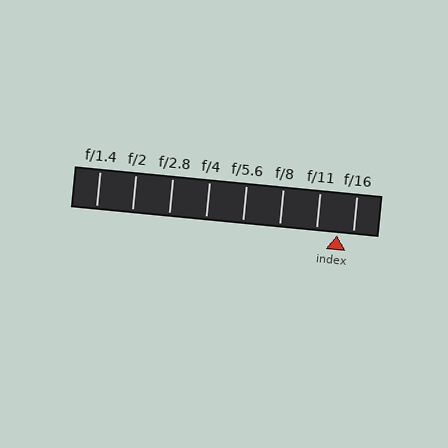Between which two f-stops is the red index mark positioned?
The index mark is between f/11 and f/16.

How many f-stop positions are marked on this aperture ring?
There are 8 f-stop positions marked.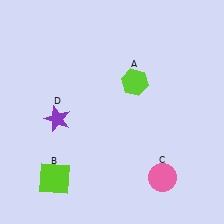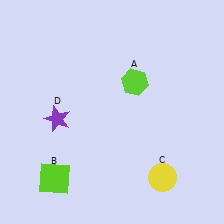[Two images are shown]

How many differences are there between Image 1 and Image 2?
There is 1 difference between the two images.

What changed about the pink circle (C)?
In Image 1, C is pink. In Image 2, it changed to yellow.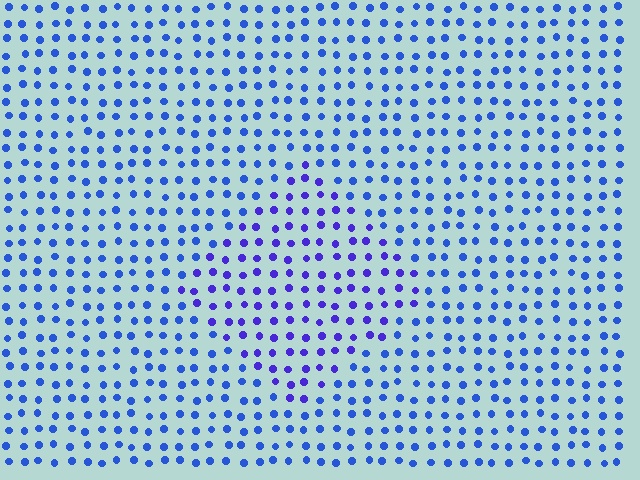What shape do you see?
I see a diamond.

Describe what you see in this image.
The image is filled with small blue elements in a uniform arrangement. A diamond-shaped region is visible where the elements are tinted to a slightly different hue, forming a subtle color boundary.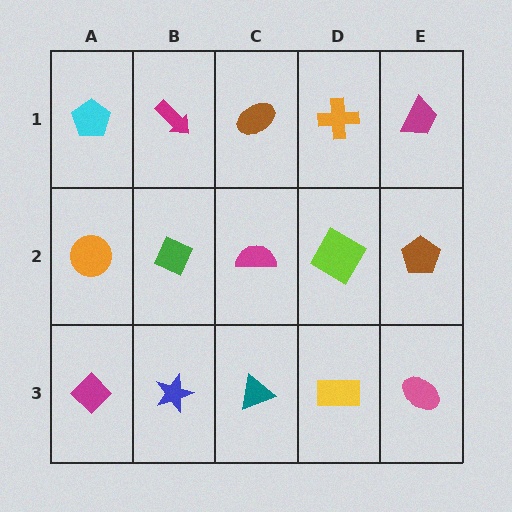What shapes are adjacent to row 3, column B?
A green diamond (row 2, column B), a magenta diamond (row 3, column A), a teal triangle (row 3, column C).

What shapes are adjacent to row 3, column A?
An orange circle (row 2, column A), a blue star (row 3, column B).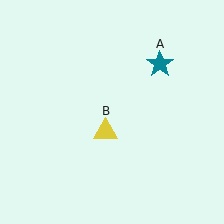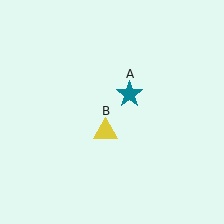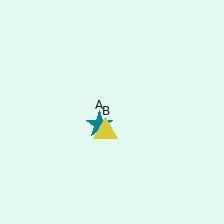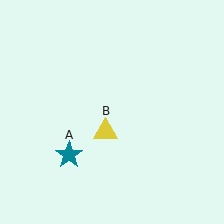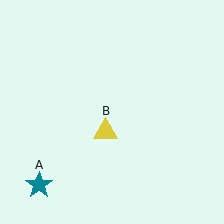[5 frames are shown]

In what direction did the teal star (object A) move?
The teal star (object A) moved down and to the left.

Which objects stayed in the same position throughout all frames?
Yellow triangle (object B) remained stationary.